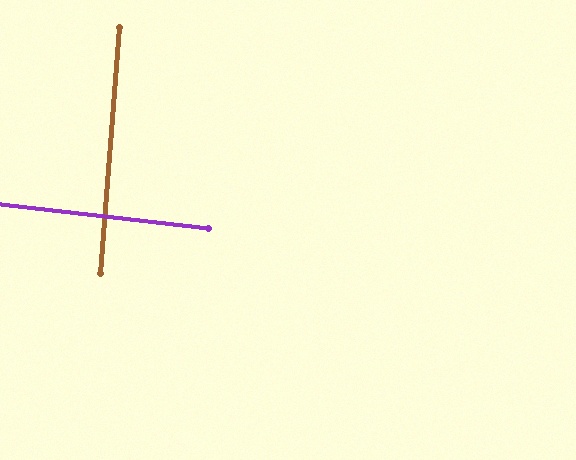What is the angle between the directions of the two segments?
Approximately 88 degrees.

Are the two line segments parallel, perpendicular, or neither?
Perpendicular — they meet at approximately 88°.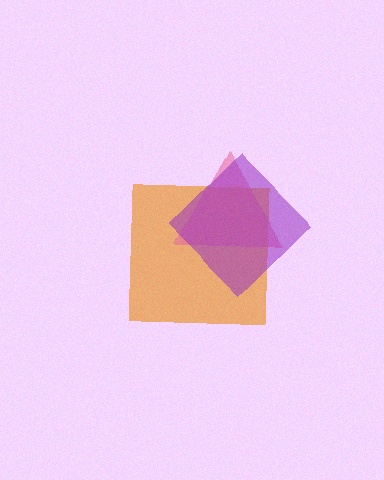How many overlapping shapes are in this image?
There are 3 overlapping shapes in the image.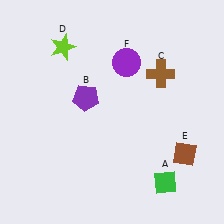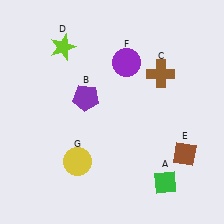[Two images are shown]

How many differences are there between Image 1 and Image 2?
There is 1 difference between the two images.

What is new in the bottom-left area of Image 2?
A yellow circle (G) was added in the bottom-left area of Image 2.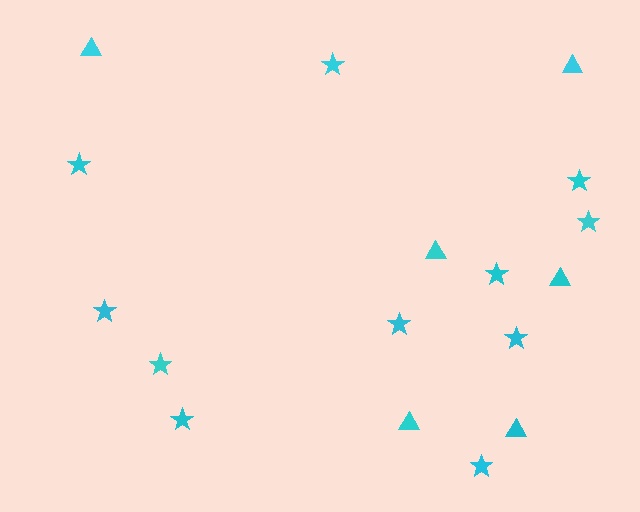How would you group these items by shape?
There are 2 groups: one group of triangles (6) and one group of stars (11).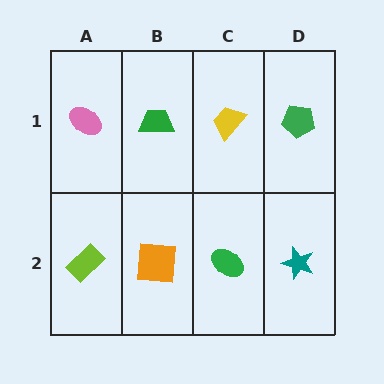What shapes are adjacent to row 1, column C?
A green ellipse (row 2, column C), a green trapezoid (row 1, column B), a green pentagon (row 1, column D).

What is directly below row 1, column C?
A green ellipse.